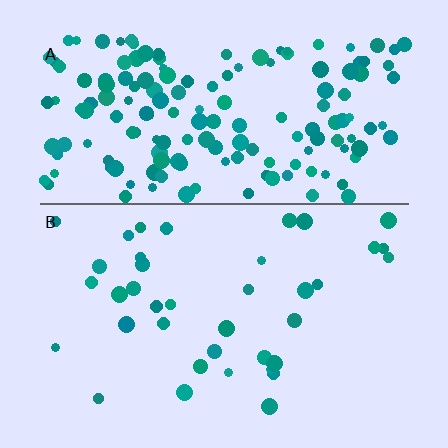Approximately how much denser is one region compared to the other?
Approximately 4.4× — region A over region B.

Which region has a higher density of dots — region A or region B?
A (the top).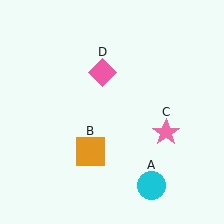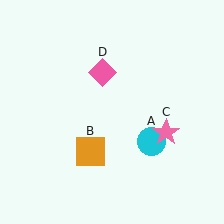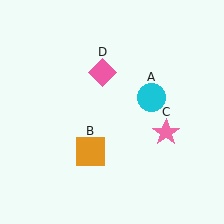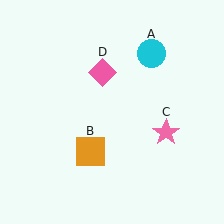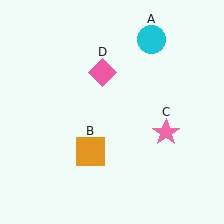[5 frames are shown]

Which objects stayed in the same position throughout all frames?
Orange square (object B) and pink star (object C) and pink diamond (object D) remained stationary.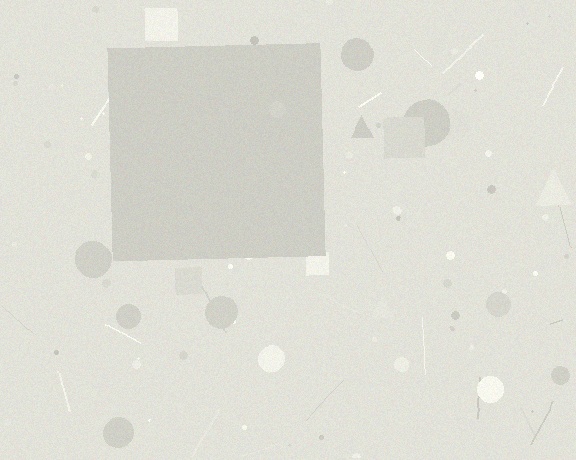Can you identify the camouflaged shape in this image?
The camouflaged shape is a square.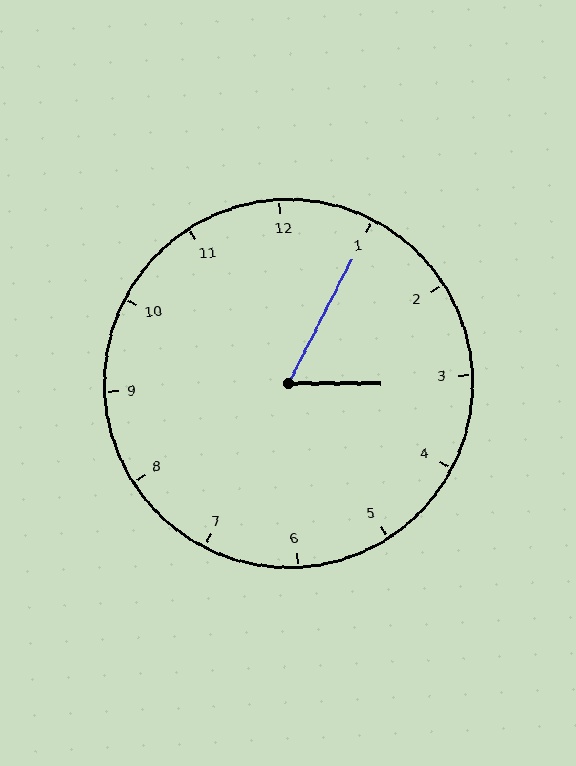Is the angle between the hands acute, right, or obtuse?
It is acute.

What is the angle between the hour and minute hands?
Approximately 62 degrees.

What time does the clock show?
3:05.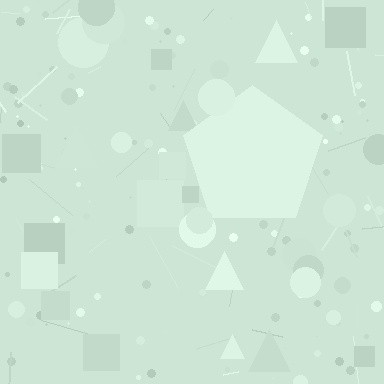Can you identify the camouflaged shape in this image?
The camouflaged shape is a pentagon.